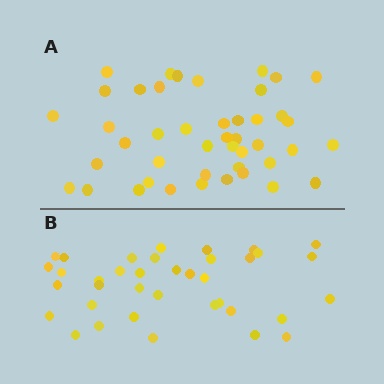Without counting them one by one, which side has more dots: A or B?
Region A (the top region) has more dots.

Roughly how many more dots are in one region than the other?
Region A has roughly 8 or so more dots than region B.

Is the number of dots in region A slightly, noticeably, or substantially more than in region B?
Region A has only slightly more — the two regions are fairly close. The ratio is roughly 1.2 to 1.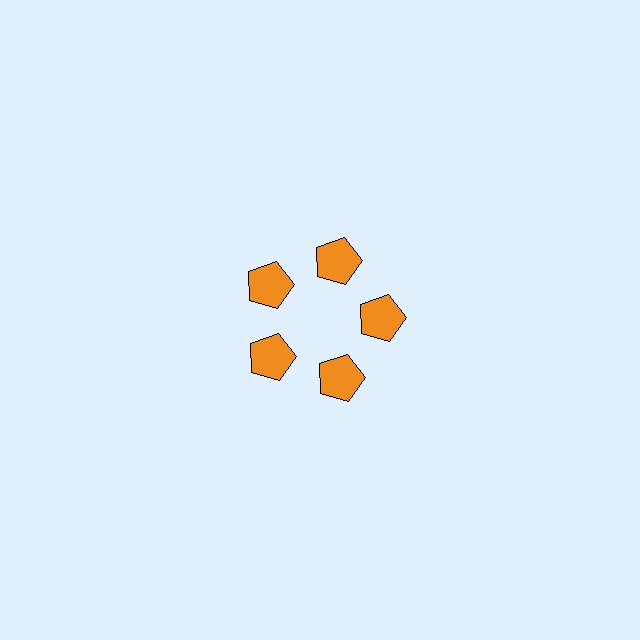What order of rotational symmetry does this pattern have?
This pattern has 5-fold rotational symmetry.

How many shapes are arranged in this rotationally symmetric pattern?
There are 5 shapes, arranged in 5 groups of 1.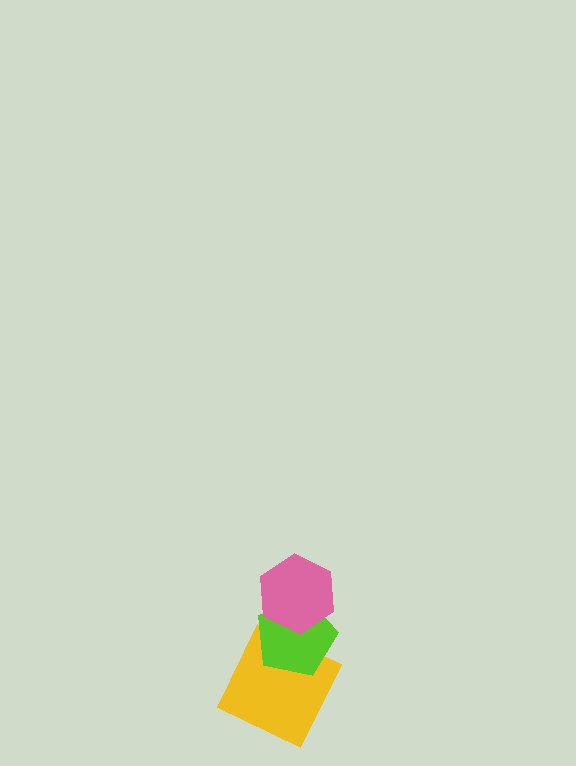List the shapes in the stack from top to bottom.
From top to bottom: the pink hexagon, the lime pentagon, the yellow square.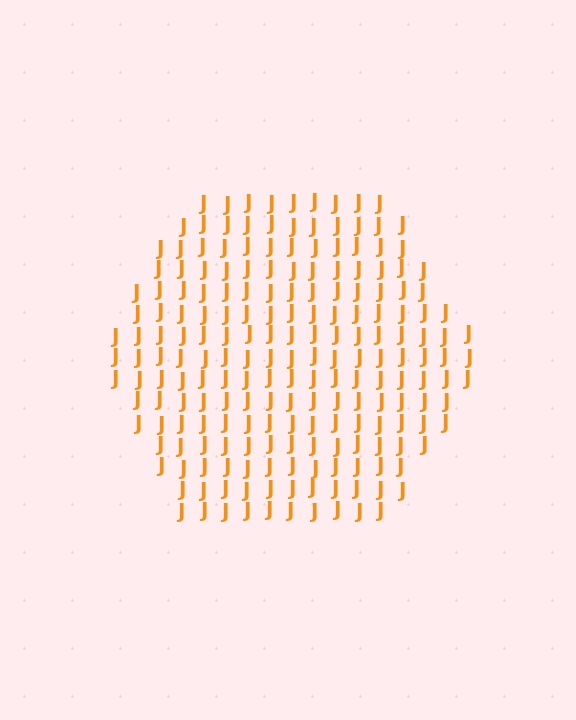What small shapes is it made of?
It is made of small letter J's.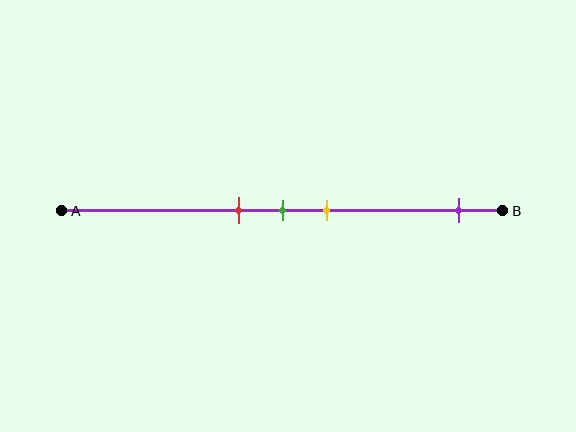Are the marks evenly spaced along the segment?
No, the marks are not evenly spaced.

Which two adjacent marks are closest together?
The red and green marks are the closest adjacent pair.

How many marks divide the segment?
There are 4 marks dividing the segment.